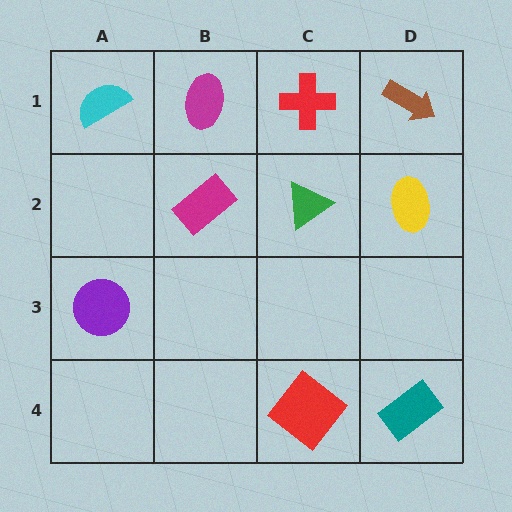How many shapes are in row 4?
2 shapes.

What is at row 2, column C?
A green triangle.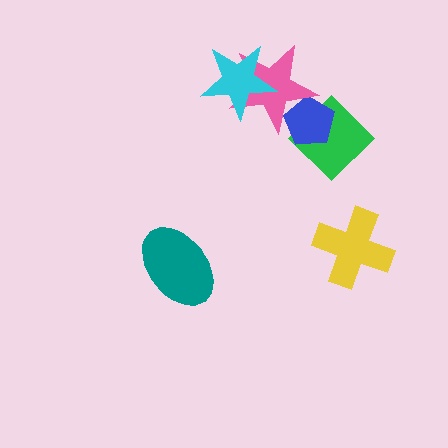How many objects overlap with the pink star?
3 objects overlap with the pink star.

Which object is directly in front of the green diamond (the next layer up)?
The blue pentagon is directly in front of the green diamond.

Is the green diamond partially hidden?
Yes, it is partially covered by another shape.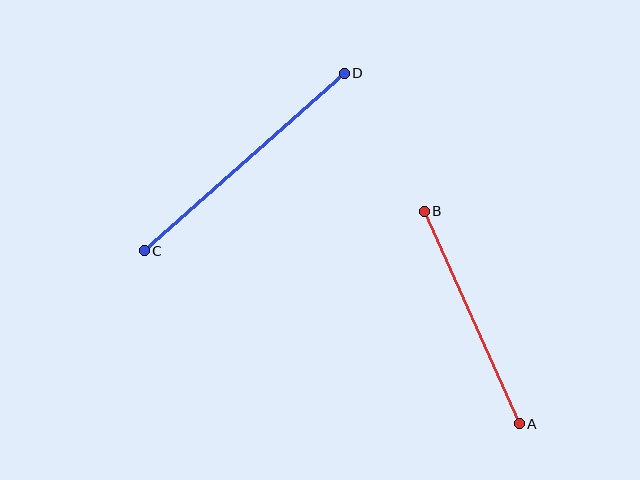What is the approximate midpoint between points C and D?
The midpoint is at approximately (244, 162) pixels.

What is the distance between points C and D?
The distance is approximately 267 pixels.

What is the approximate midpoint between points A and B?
The midpoint is at approximately (472, 318) pixels.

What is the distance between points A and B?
The distance is approximately 233 pixels.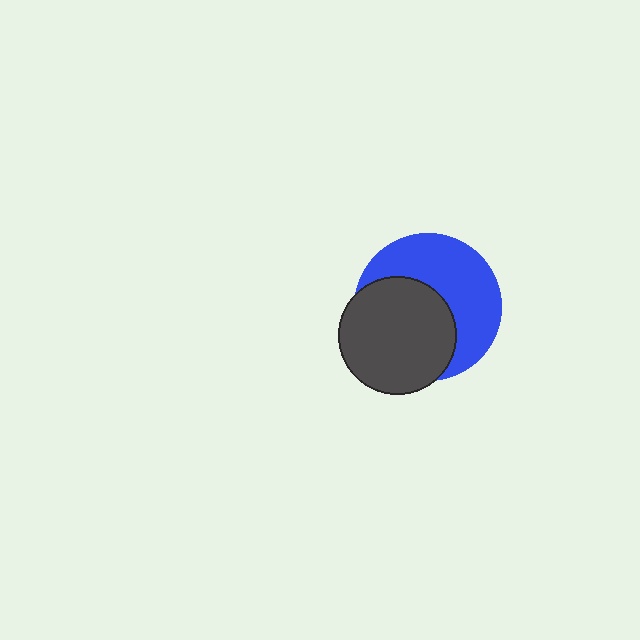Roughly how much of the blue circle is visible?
About half of it is visible (roughly 52%).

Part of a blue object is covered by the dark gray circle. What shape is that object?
It is a circle.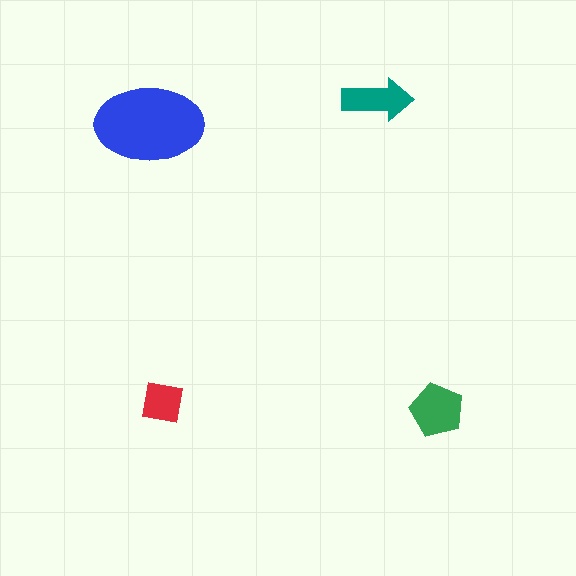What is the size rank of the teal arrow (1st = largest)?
3rd.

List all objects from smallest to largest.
The red square, the teal arrow, the green pentagon, the blue ellipse.